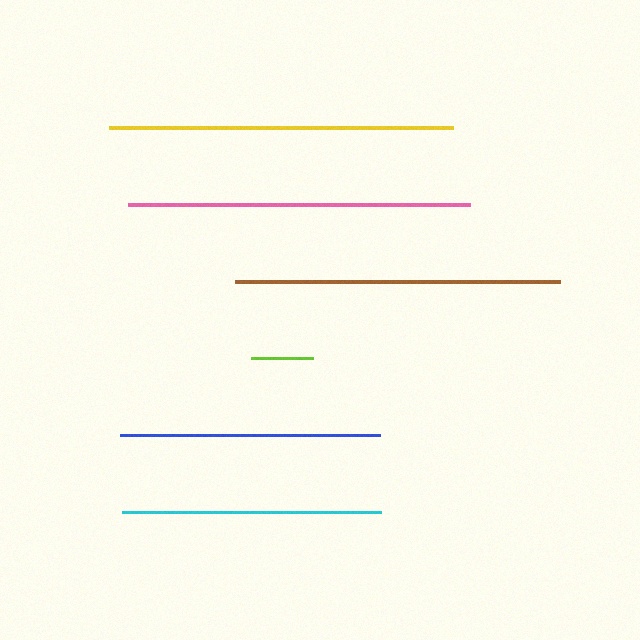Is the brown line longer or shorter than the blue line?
The brown line is longer than the blue line.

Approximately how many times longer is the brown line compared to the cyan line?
The brown line is approximately 1.3 times the length of the cyan line.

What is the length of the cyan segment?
The cyan segment is approximately 259 pixels long.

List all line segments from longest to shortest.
From longest to shortest: yellow, pink, brown, blue, cyan, lime.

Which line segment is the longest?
The yellow line is the longest at approximately 344 pixels.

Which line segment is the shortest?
The lime line is the shortest at approximately 62 pixels.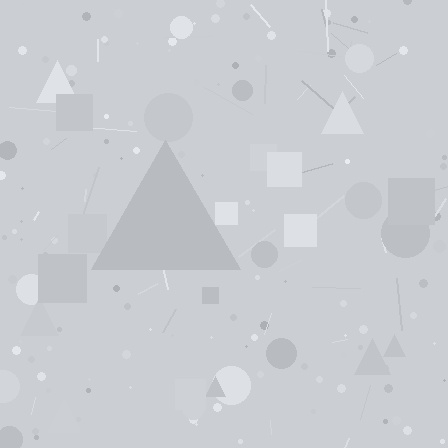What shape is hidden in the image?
A triangle is hidden in the image.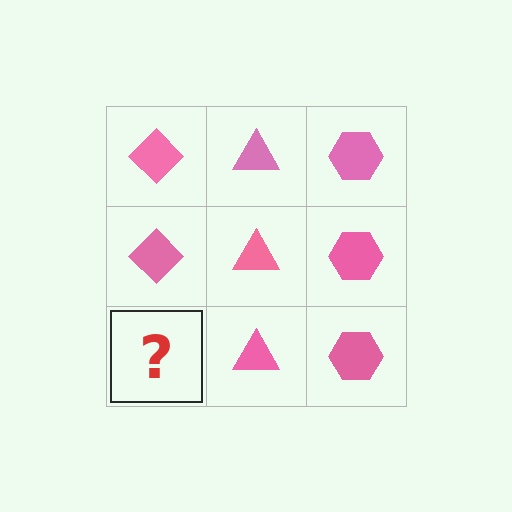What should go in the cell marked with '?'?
The missing cell should contain a pink diamond.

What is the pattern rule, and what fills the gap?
The rule is that each column has a consistent shape. The gap should be filled with a pink diamond.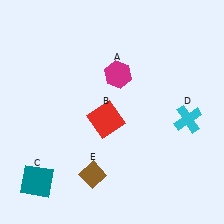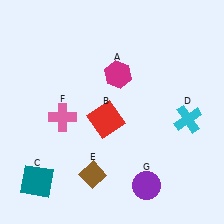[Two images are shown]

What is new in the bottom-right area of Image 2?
A purple circle (G) was added in the bottom-right area of Image 2.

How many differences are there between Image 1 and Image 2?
There are 2 differences between the two images.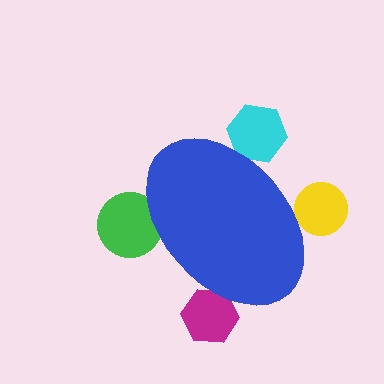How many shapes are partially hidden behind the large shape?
4 shapes are partially hidden.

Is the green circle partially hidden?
Yes, the green circle is partially hidden behind the blue ellipse.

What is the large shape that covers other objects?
A blue ellipse.